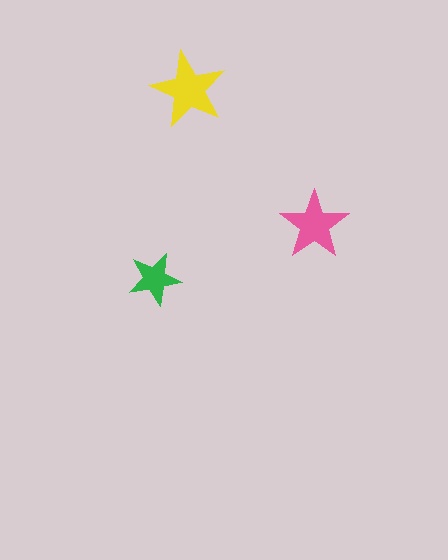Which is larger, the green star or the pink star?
The pink one.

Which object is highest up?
The yellow star is topmost.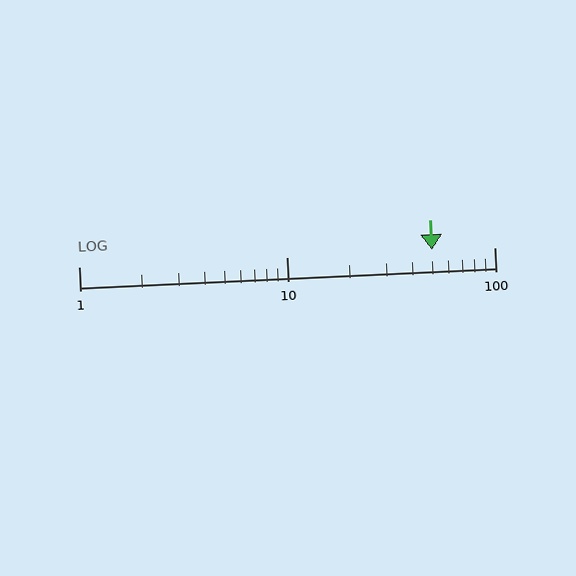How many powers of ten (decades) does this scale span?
The scale spans 2 decades, from 1 to 100.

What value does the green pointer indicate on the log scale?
The pointer indicates approximately 50.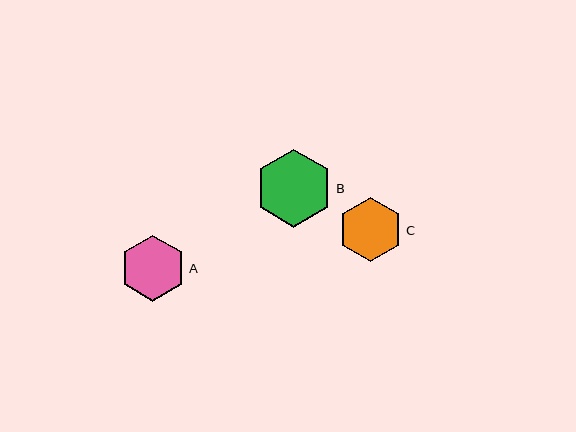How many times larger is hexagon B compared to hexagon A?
Hexagon B is approximately 1.2 times the size of hexagon A.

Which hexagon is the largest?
Hexagon B is the largest with a size of approximately 78 pixels.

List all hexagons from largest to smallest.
From largest to smallest: B, A, C.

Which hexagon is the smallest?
Hexagon C is the smallest with a size of approximately 65 pixels.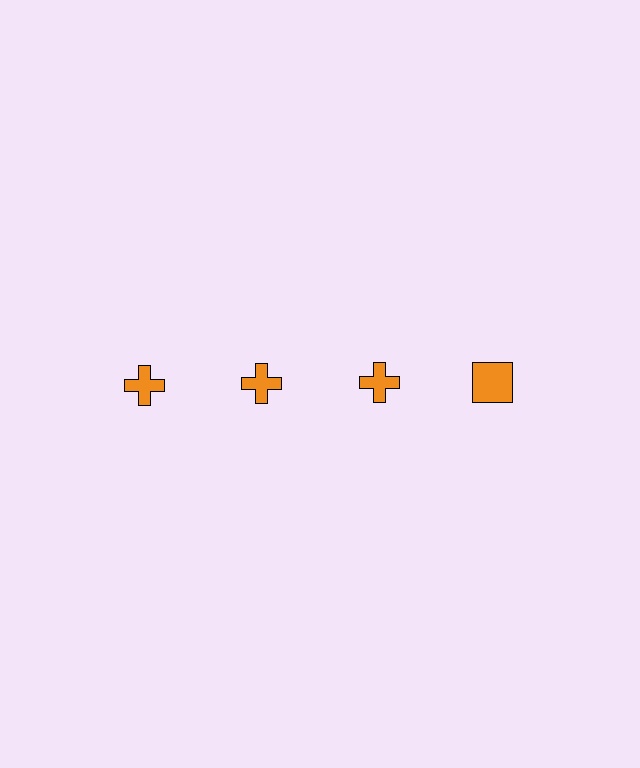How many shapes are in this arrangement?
There are 4 shapes arranged in a grid pattern.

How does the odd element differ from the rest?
It has a different shape: square instead of cross.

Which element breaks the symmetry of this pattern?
The orange square in the top row, second from right column breaks the symmetry. All other shapes are orange crosses.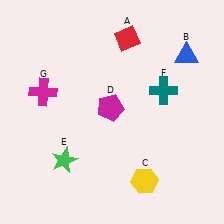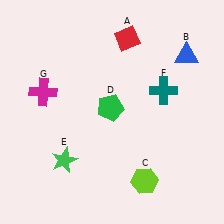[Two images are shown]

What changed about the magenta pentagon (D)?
In Image 1, D is magenta. In Image 2, it changed to green.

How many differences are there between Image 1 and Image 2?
There are 2 differences between the two images.